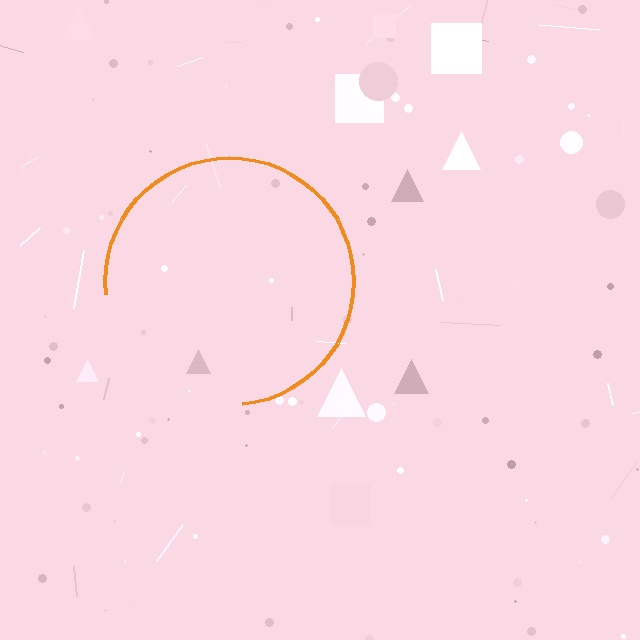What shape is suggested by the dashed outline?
The dashed outline suggests a circle.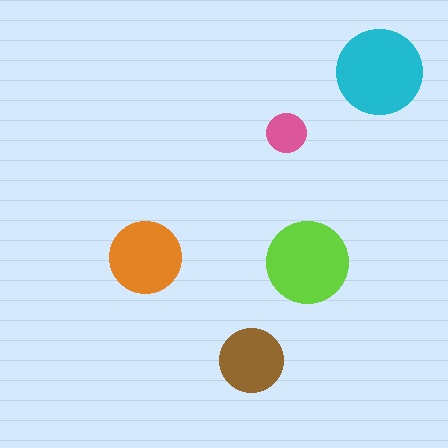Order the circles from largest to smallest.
the cyan one, the lime one, the orange one, the brown one, the pink one.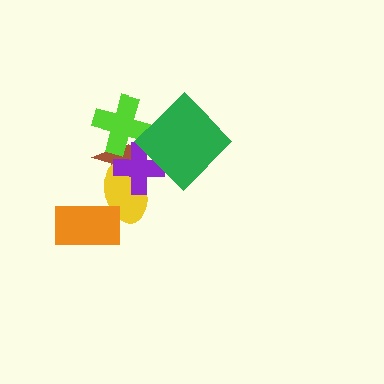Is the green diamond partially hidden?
No, no other shape covers it.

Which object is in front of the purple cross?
The green diamond is in front of the purple cross.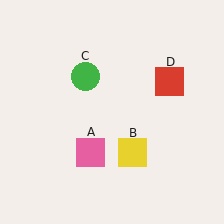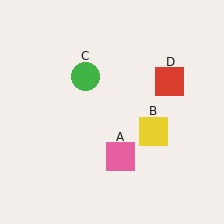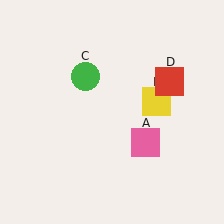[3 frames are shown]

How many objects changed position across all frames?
2 objects changed position: pink square (object A), yellow square (object B).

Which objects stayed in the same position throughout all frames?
Green circle (object C) and red square (object D) remained stationary.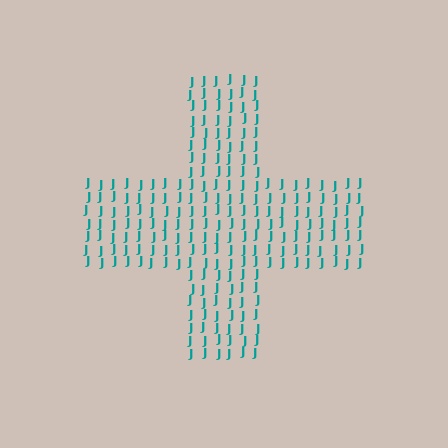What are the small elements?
The small elements are letter J's.